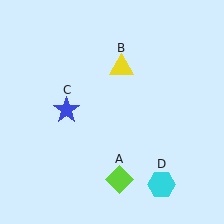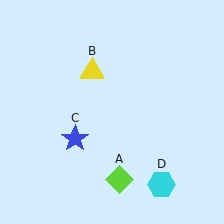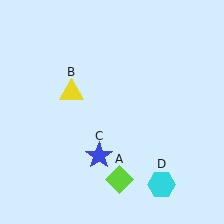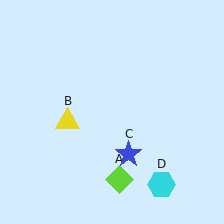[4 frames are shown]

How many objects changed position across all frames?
2 objects changed position: yellow triangle (object B), blue star (object C).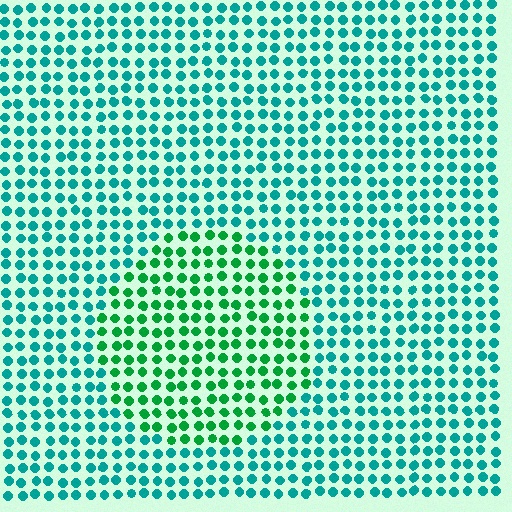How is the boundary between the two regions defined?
The boundary is defined purely by a slight shift in hue (about 37 degrees). Spacing, size, and orientation are identical on both sides.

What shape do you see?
I see a circle.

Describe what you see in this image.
The image is filled with small teal elements in a uniform arrangement. A circle-shaped region is visible where the elements are tinted to a slightly different hue, forming a subtle color boundary.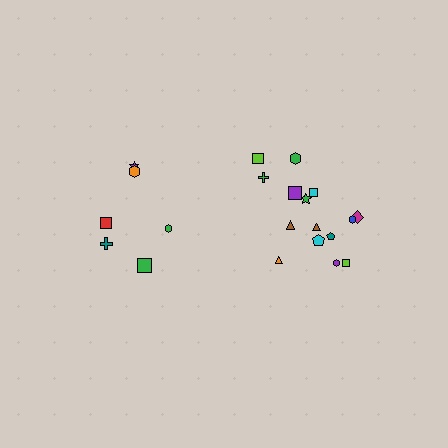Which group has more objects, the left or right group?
The right group.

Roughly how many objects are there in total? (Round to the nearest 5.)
Roughly 20 objects in total.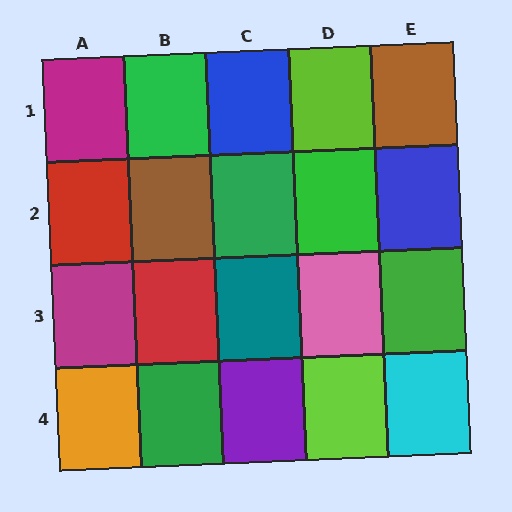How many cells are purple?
1 cell is purple.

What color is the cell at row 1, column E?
Brown.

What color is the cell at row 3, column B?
Red.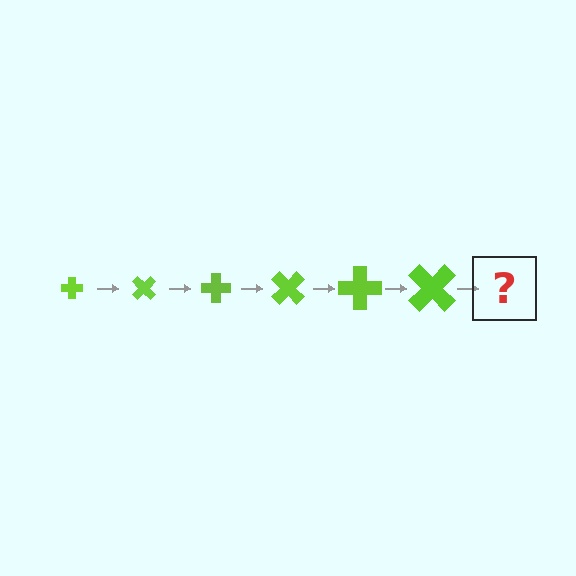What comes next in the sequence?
The next element should be a cross, larger than the previous one and rotated 270 degrees from the start.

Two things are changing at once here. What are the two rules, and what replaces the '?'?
The two rules are that the cross grows larger each step and it rotates 45 degrees each step. The '?' should be a cross, larger than the previous one and rotated 270 degrees from the start.